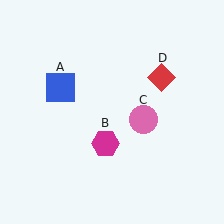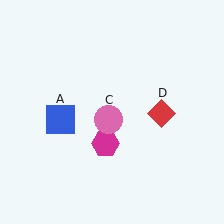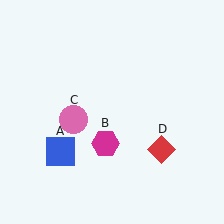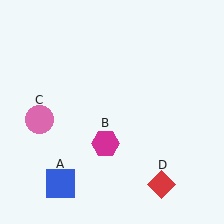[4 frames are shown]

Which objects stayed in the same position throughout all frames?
Magenta hexagon (object B) remained stationary.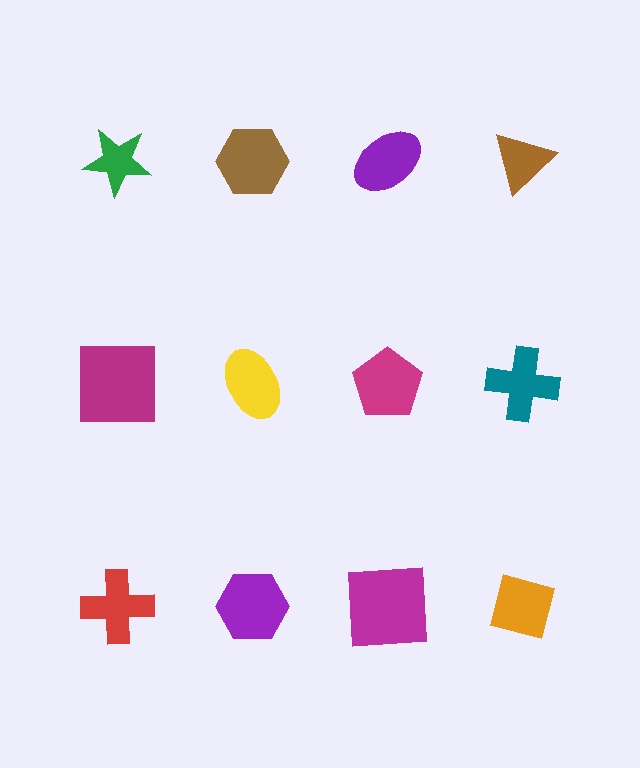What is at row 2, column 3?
A magenta pentagon.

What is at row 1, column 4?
A brown triangle.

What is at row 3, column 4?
An orange diamond.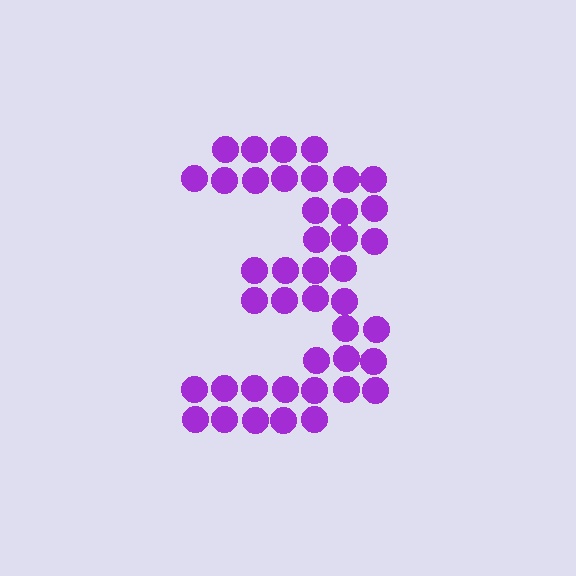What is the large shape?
The large shape is the digit 3.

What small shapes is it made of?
It is made of small circles.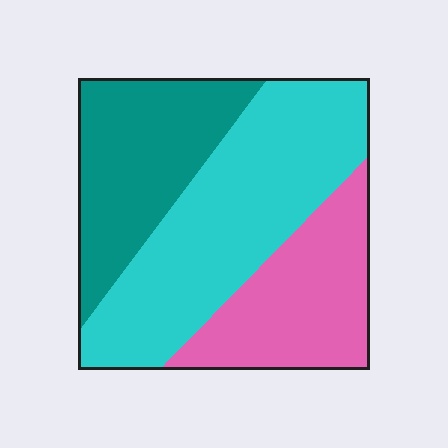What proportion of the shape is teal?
Teal covers roughly 30% of the shape.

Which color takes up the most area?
Cyan, at roughly 45%.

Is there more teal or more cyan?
Cyan.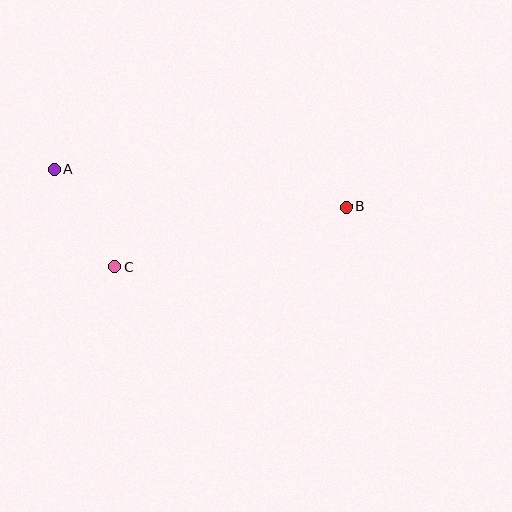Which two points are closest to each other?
Points A and C are closest to each other.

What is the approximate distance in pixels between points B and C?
The distance between B and C is approximately 238 pixels.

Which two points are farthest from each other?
Points A and B are farthest from each other.